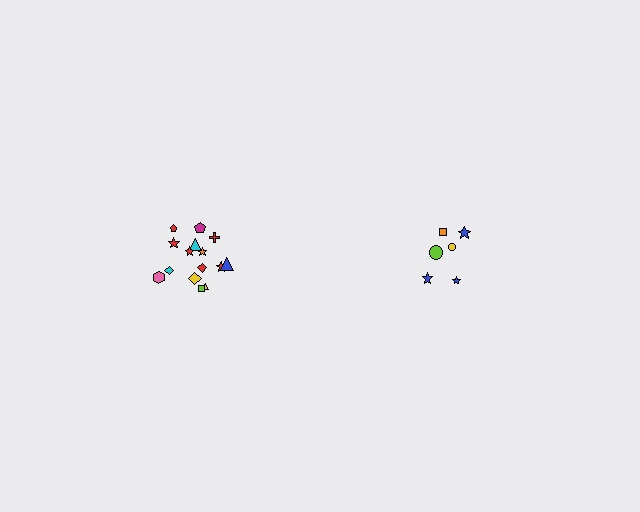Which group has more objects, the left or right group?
The left group.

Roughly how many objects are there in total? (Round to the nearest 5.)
Roughly 20 objects in total.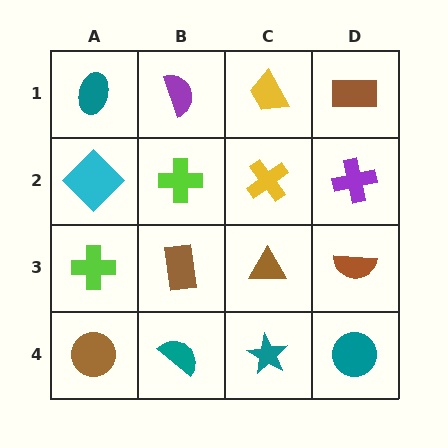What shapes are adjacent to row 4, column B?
A brown rectangle (row 3, column B), a brown circle (row 4, column A), a teal star (row 4, column C).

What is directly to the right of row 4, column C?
A teal circle.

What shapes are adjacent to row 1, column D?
A purple cross (row 2, column D), a yellow trapezoid (row 1, column C).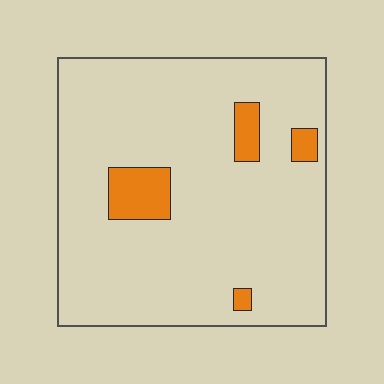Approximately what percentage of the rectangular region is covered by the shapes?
Approximately 10%.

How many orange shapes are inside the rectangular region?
4.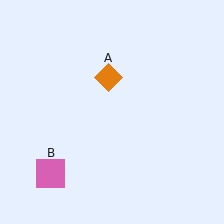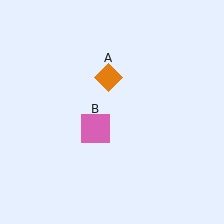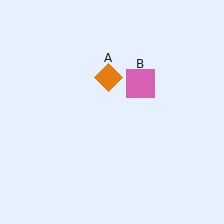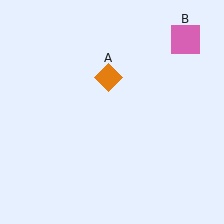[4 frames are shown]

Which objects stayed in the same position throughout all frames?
Orange diamond (object A) remained stationary.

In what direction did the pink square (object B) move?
The pink square (object B) moved up and to the right.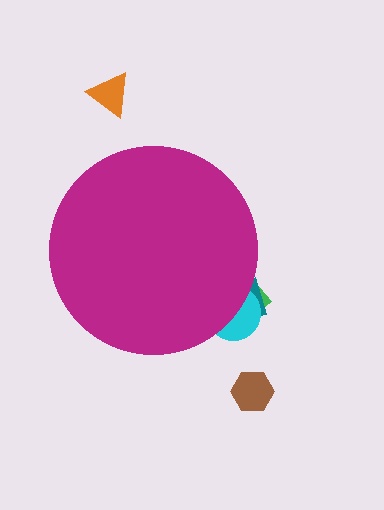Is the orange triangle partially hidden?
No, the orange triangle is fully visible.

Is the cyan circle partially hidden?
Yes, the cyan circle is partially hidden behind the magenta circle.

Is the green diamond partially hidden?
Yes, the green diamond is partially hidden behind the magenta circle.